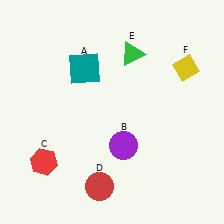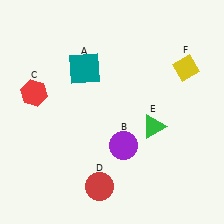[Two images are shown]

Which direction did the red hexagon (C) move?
The red hexagon (C) moved up.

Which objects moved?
The objects that moved are: the red hexagon (C), the green triangle (E).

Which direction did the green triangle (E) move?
The green triangle (E) moved down.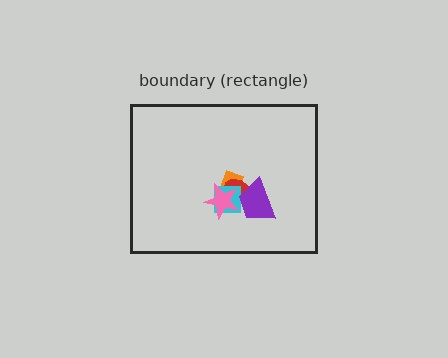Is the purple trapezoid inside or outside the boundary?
Inside.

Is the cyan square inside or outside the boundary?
Inside.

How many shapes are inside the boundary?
5 inside, 0 outside.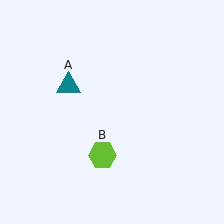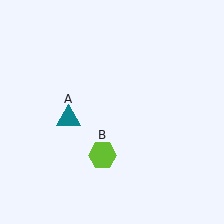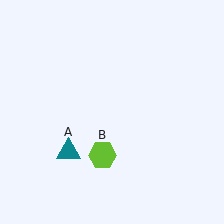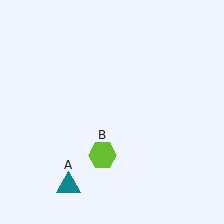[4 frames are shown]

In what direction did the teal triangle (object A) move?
The teal triangle (object A) moved down.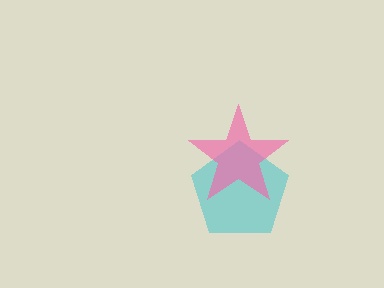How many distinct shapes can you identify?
There are 2 distinct shapes: a cyan pentagon, a pink star.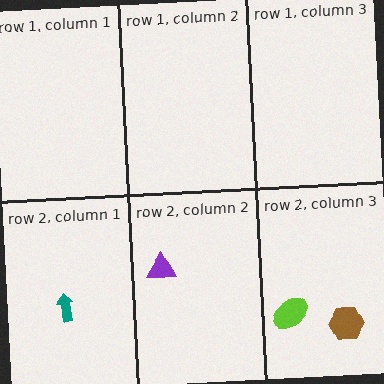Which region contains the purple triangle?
The row 2, column 2 region.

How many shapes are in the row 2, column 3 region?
2.